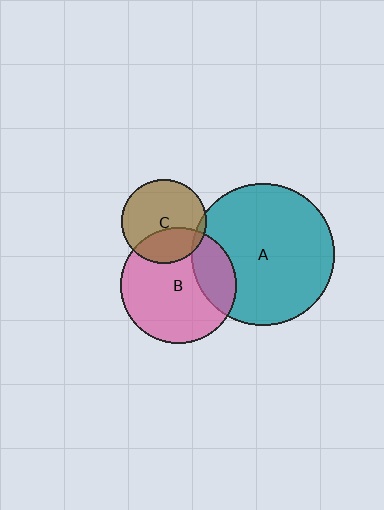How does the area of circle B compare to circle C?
Approximately 1.9 times.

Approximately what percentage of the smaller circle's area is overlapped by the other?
Approximately 25%.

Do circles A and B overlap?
Yes.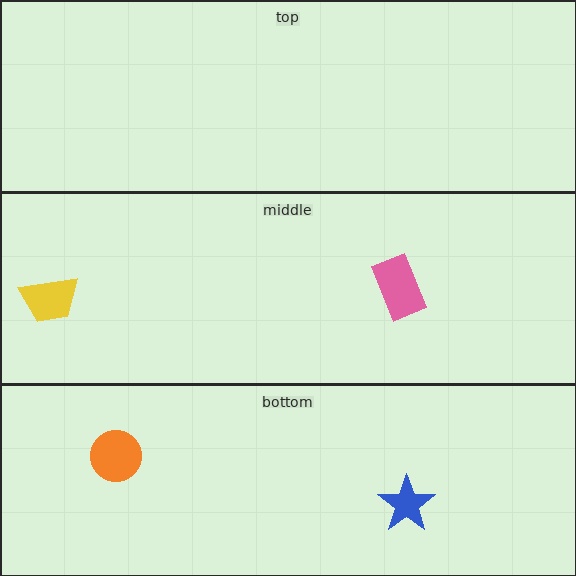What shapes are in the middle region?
The yellow trapezoid, the pink rectangle.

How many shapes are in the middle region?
2.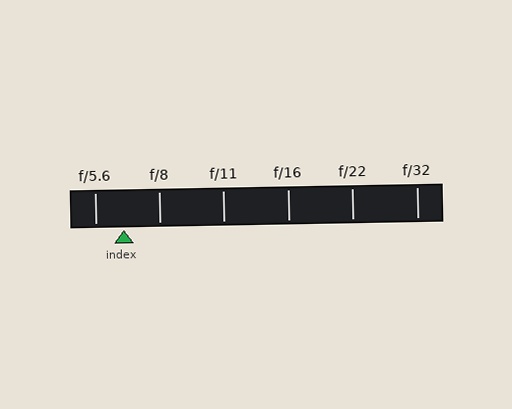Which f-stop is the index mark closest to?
The index mark is closest to f/5.6.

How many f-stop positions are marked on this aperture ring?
There are 6 f-stop positions marked.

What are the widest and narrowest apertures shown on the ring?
The widest aperture shown is f/5.6 and the narrowest is f/32.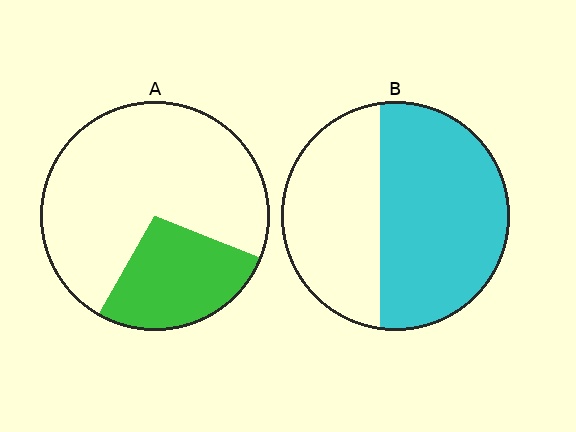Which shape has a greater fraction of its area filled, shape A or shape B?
Shape B.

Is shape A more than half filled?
No.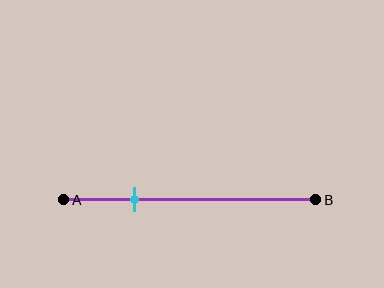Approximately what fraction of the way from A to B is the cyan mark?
The cyan mark is approximately 30% of the way from A to B.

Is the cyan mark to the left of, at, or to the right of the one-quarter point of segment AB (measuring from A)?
The cyan mark is to the right of the one-quarter point of segment AB.